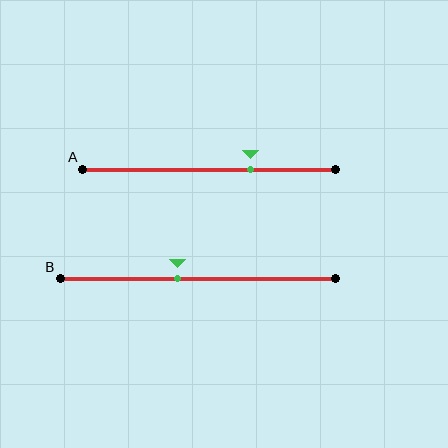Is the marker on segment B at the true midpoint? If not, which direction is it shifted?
No, the marker on segment B is shifted to the left by about 7% of the segment length.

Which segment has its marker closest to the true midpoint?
Segment B has its marker closest to the true midpoint.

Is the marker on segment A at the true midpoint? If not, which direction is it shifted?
No, the marker on segment A is shifted to the right by about 16% of the segment length.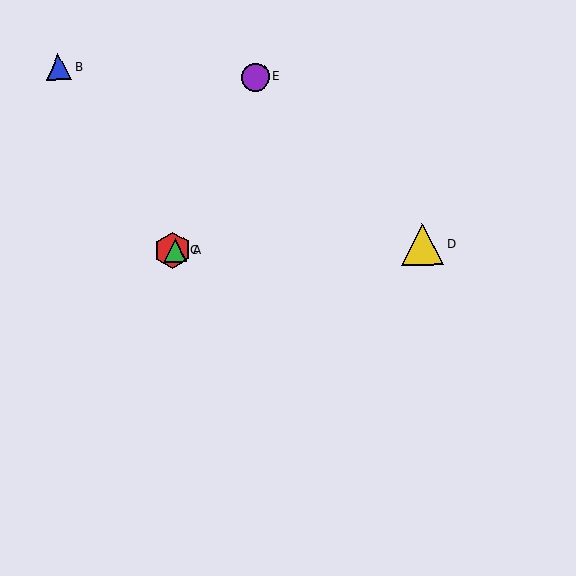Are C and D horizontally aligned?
Yes, both are at y≈250.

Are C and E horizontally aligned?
No, C is at y≈250 and E is at y≈77.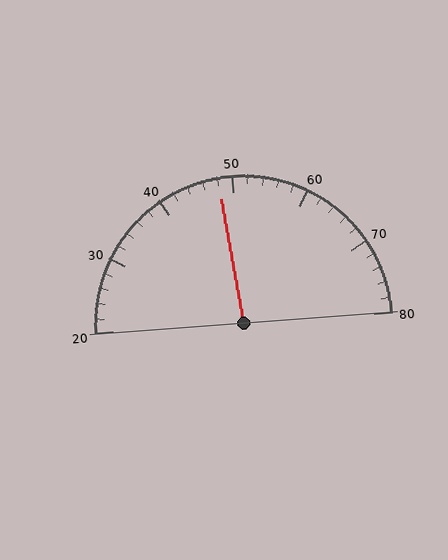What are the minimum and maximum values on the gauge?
The gauge ranges from 20 to 80.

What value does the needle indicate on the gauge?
The needle indicates approximately 48.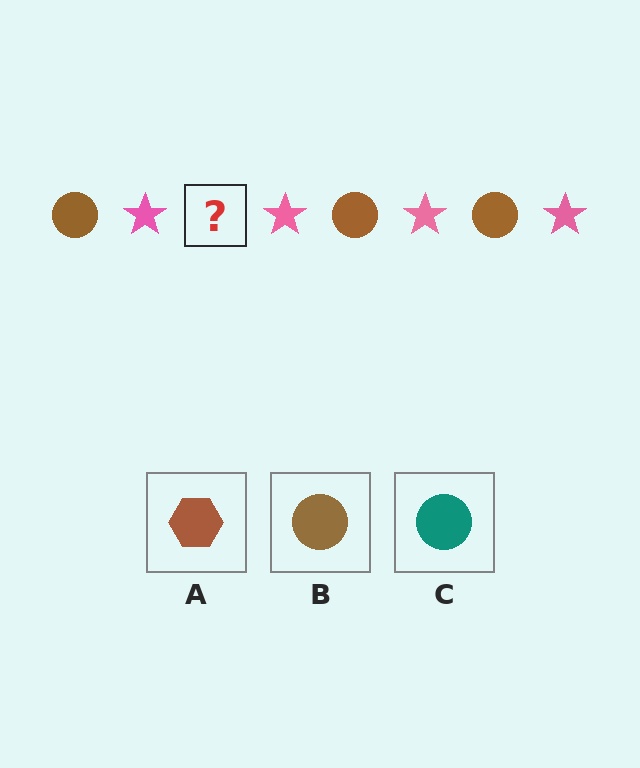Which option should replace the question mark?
Option B.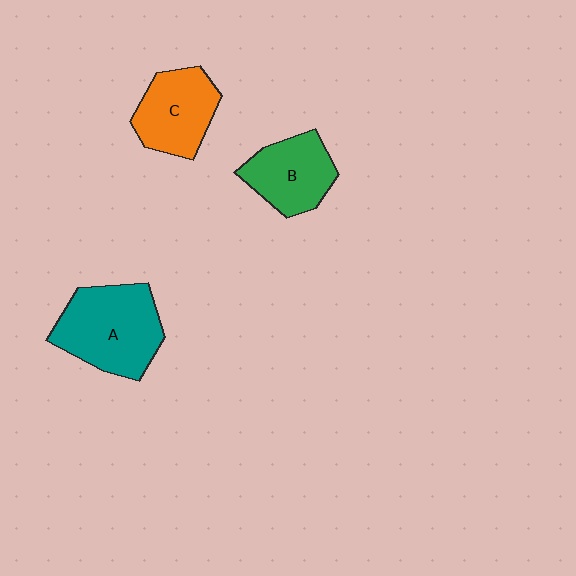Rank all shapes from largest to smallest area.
From largest to smallest: A (teal), C (orange), B (green).